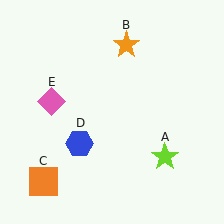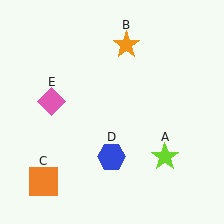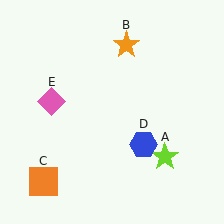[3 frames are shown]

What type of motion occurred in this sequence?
The blue hexagon (object D) rotated counterclockwise around the center of the scene.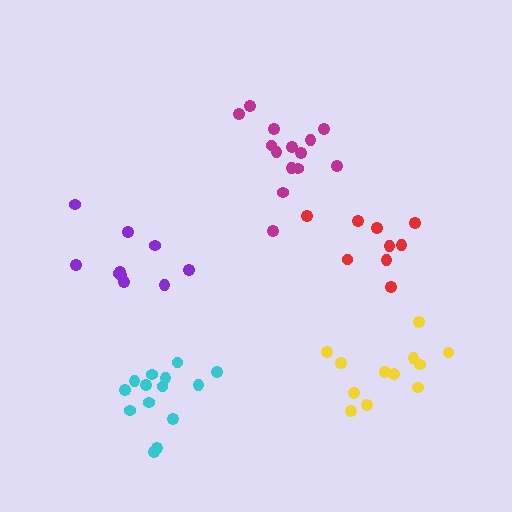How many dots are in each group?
Group 1: 12 dots, Group 2: 9 dots, Group 3: 14 dots, Group 4: 10 dots, Group 5: 14 dots (59 total).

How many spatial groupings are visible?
There are 5 spatial groupings.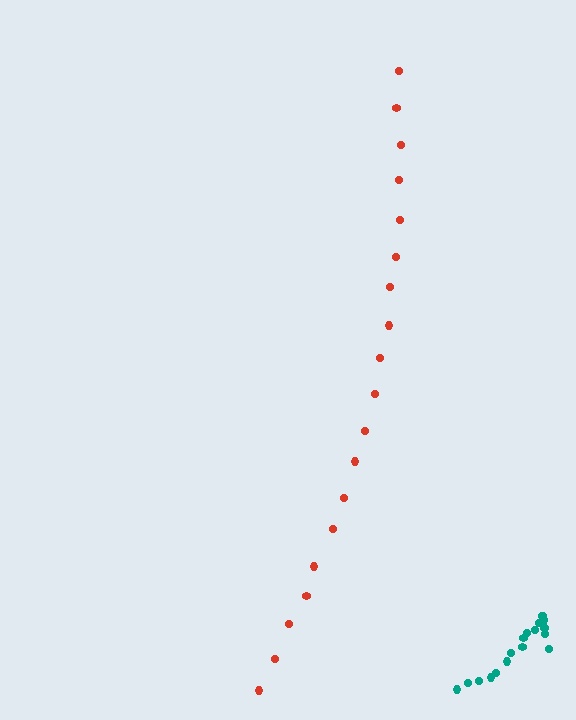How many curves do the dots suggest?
There are 2 distinct paths.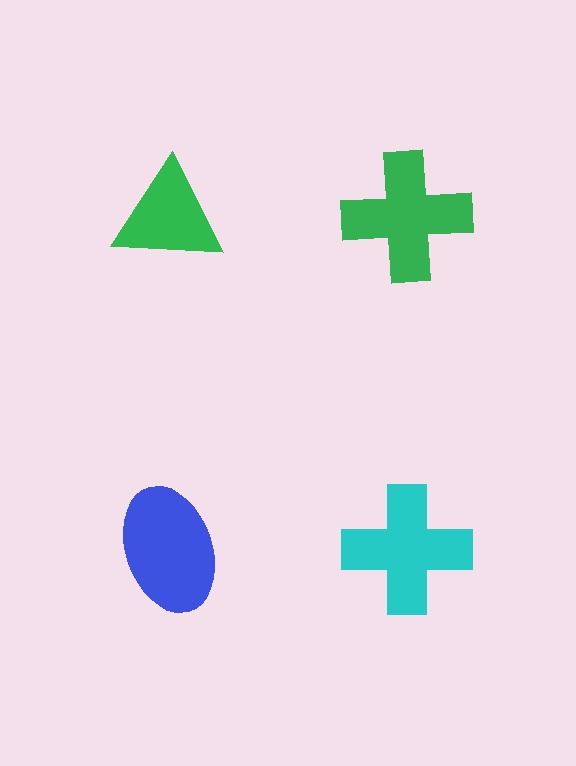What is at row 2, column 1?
A blue ellipse.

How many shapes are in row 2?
2 shapes.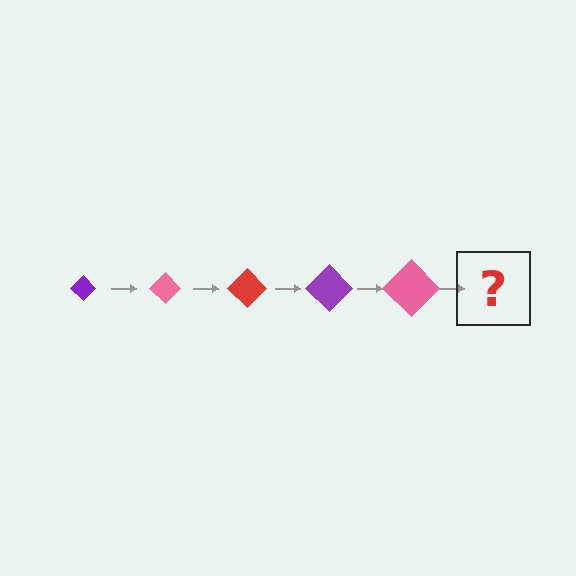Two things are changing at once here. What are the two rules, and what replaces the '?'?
The two rules are that the diamond grows larger each step and the color cycles through purple, pink, and red. The '?' should be a red diamond, larger than the previous one.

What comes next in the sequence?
The next element should be a red diamond, larger than the previous one.